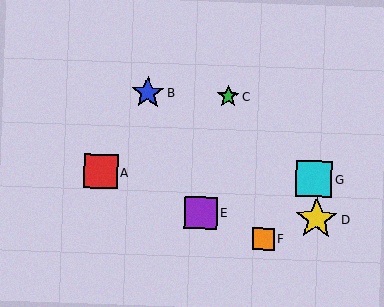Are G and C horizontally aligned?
No, G is at y≈179 and C is at y≈97.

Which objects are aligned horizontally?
Objects A, G are aligned horizontally.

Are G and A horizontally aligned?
Yes, both are at y≈179.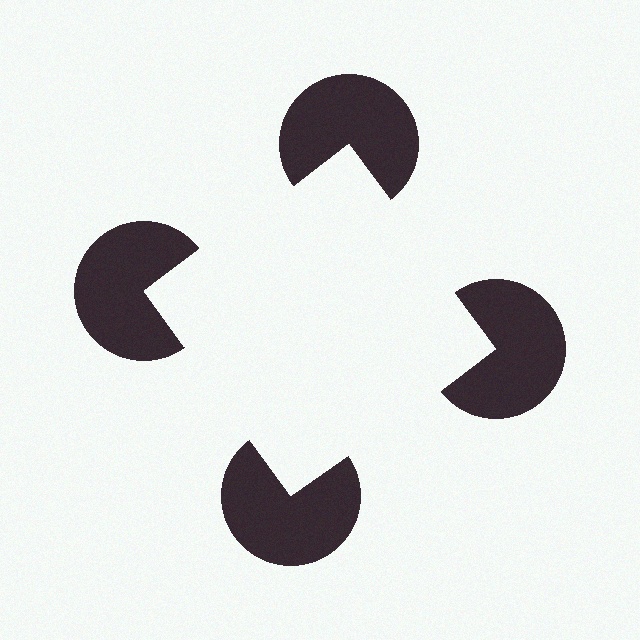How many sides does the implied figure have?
4 sides.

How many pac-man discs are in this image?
There are 4 — one at each vertex of the illusory square.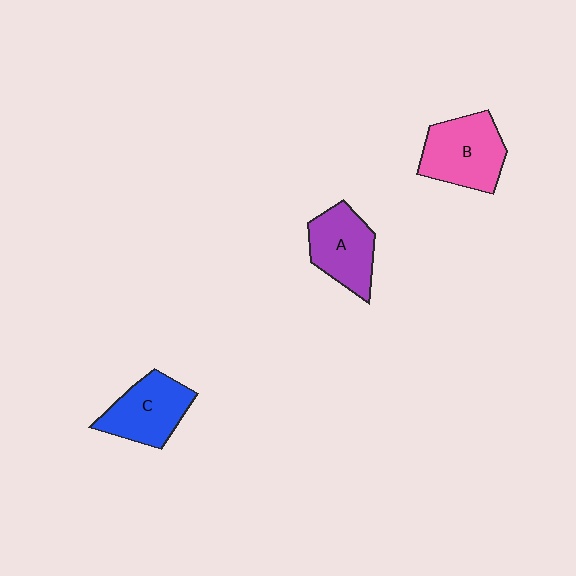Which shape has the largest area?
Shape B (pink).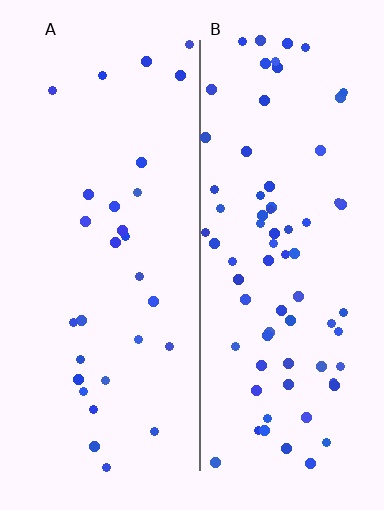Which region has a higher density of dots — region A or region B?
B (the right).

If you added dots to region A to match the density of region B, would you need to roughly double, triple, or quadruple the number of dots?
Approximately triple.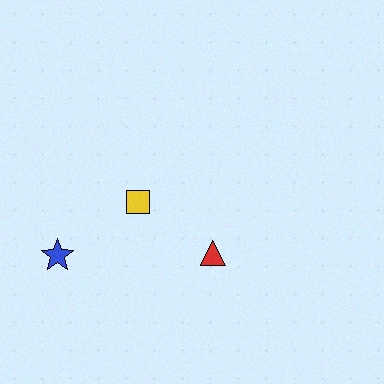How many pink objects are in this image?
There are no pink objects.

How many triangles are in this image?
There is 1 triangle.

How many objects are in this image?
There are 3 objects.